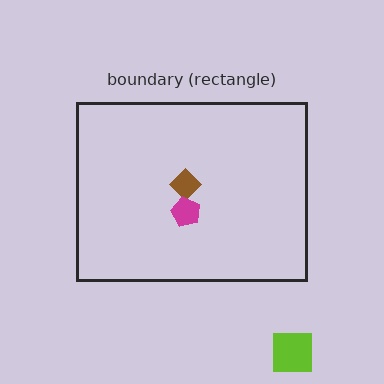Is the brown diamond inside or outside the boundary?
Inside.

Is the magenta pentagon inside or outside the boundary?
Inside.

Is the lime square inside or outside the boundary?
Outside.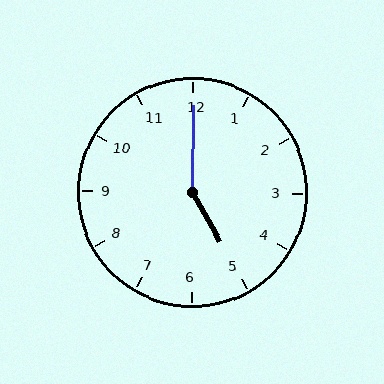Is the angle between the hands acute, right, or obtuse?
It is obtuse.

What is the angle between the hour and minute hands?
Approximately 150 degrees.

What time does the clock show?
5:00.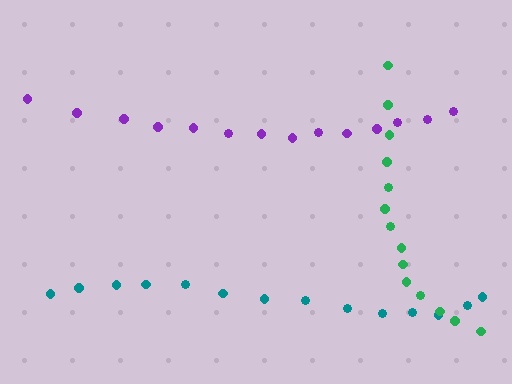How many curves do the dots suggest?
There are 3 distinct paths.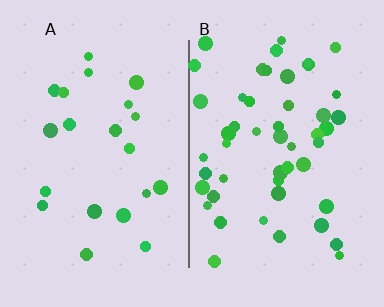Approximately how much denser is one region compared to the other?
Approximately 2.3× — region B over region A.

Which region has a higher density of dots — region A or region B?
B (the right).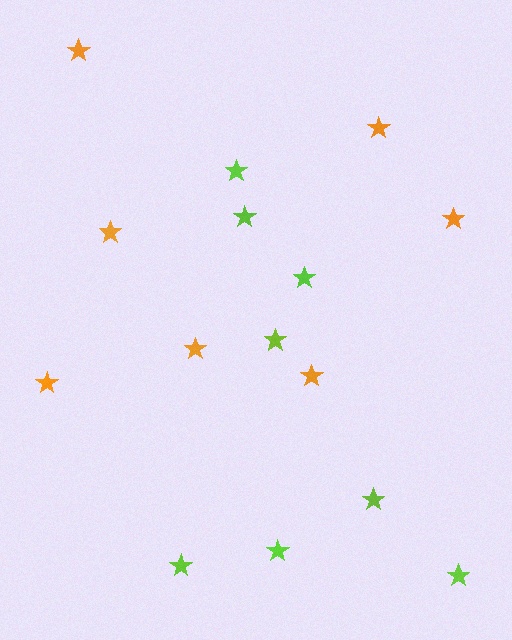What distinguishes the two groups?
There are 2 groups: one group of orange stars (7) and one group of lime stars (8).